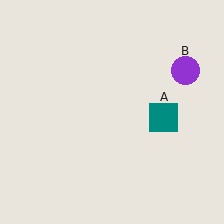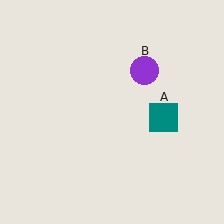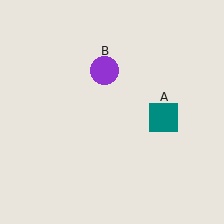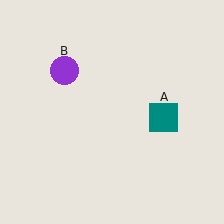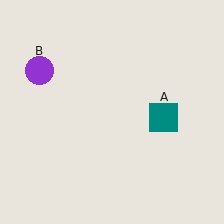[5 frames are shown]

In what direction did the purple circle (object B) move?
The purple circle (object B) moved left.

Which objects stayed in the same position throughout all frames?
Teal square (object A) remained stationary.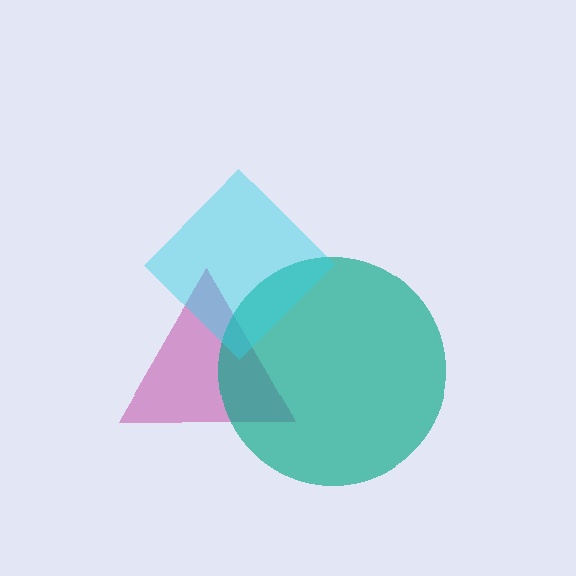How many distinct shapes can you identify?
There are 3 distinct shapes: a magenta triangle, a teal circle, a cyan diamond.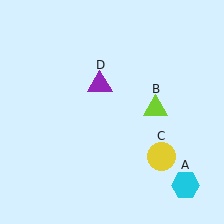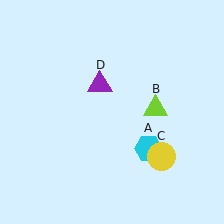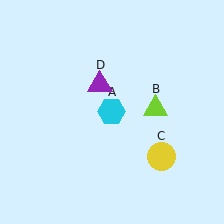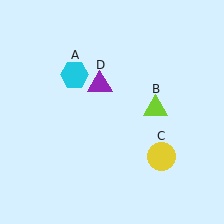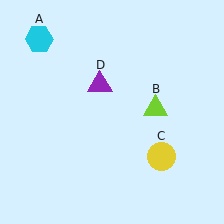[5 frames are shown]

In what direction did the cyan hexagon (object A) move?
The cyan hexagon (object A) moved up and to the left.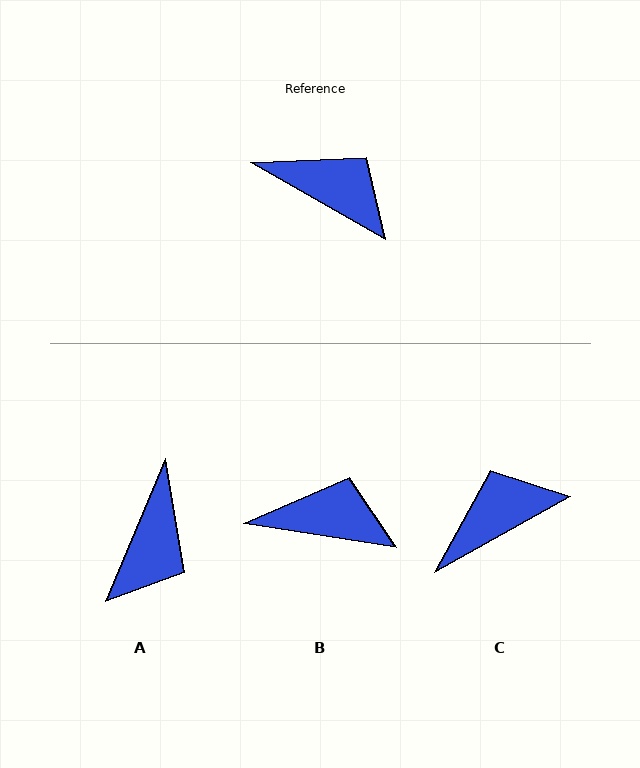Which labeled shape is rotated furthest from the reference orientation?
A, about 83 degrees away.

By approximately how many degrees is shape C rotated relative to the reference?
Approximately 59 degrees counter-clockwise.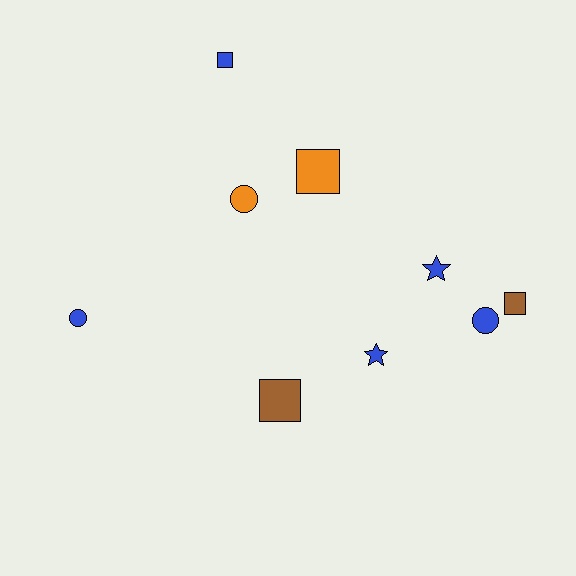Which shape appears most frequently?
Square, with 4 objects.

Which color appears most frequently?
Blue, with 5 objects.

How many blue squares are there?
There is 1 blue square.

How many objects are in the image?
There are 9 objects.